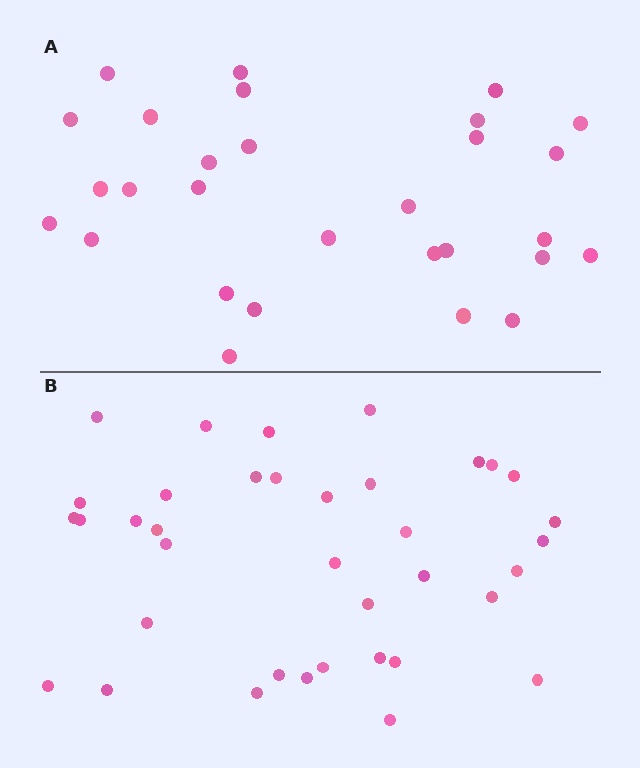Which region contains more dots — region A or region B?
Region B (the bottom region) has more dots.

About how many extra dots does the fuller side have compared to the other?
Region B has roughly 8 or so more dots than region A.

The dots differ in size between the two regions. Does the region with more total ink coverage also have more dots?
No. Region A has more total ink coverage because its dots are larger, but region B actually contains more individual dots. Total area can be misleading — the number of items is what matters here.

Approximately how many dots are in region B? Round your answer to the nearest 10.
About 40 dots. (The exact count is 37, which rounds to 40.)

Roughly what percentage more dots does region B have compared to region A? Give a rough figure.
About 30% more.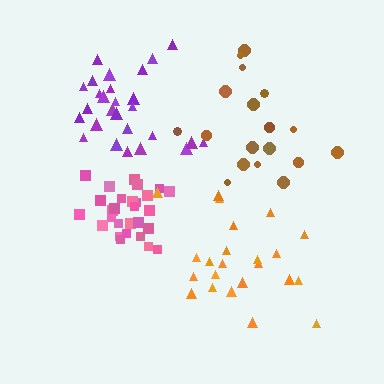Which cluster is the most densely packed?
Pink.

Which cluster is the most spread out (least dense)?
Brown.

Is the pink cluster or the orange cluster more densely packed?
Pink.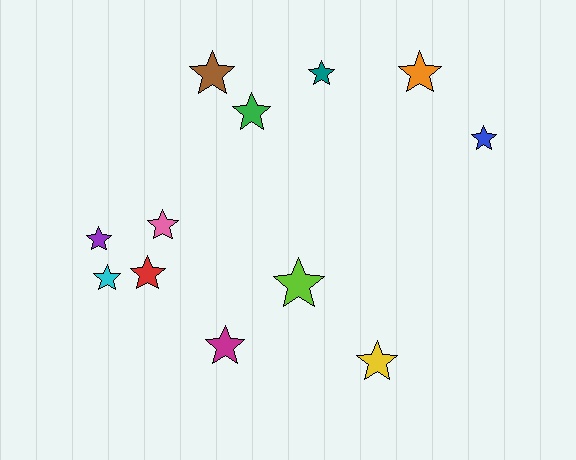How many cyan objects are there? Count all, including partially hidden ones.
There is 1 cyan object.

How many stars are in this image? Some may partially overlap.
There are 12 stars.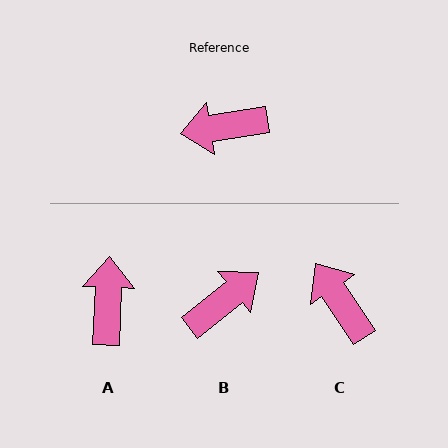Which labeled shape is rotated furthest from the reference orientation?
B, about 150 degrees away.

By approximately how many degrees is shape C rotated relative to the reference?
Approximately 65 degrees clockwise.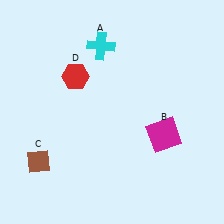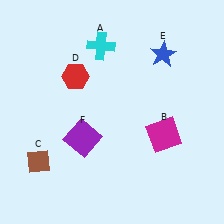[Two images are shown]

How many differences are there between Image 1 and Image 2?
There are 2 differences between the two images.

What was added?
A blue star (E), a purple square (F) were added in Image 2.